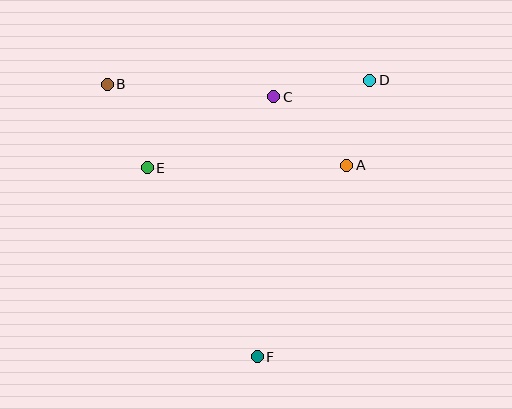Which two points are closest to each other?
Points A and D are closest to each other.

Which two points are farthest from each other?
Points B and F are farthest from each other.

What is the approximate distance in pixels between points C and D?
The distance between C and D is approximately 97 pixels.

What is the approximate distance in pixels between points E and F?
The distance between E and F is approximately 219 pixels.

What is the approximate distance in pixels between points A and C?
The distance between A and C is approximately 100 pixels.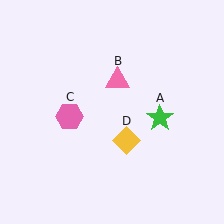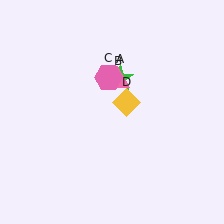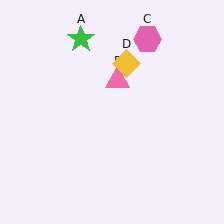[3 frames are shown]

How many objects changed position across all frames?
3 objects changed position: green star (object A), pink hexagon (object C), yellow diamond (object D).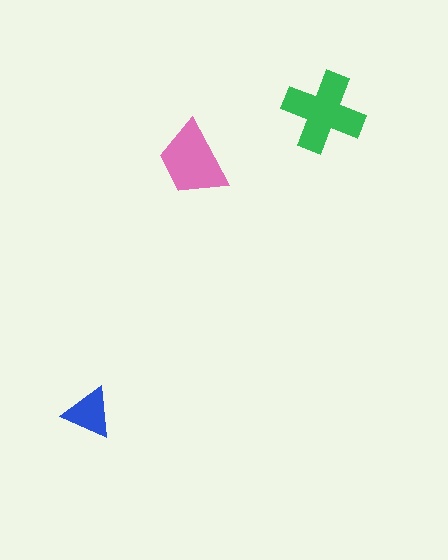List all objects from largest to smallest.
The green cross, the pink trapezoid, the blue triangle.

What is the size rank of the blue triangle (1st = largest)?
3rd.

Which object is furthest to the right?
The green cross is rightmost.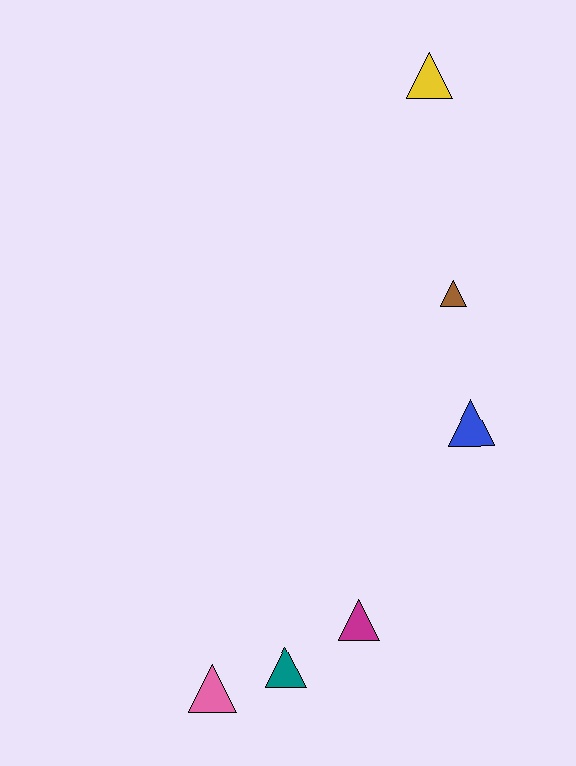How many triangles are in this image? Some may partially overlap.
There are 6 triangles.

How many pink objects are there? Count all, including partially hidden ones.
There is 1 pink object.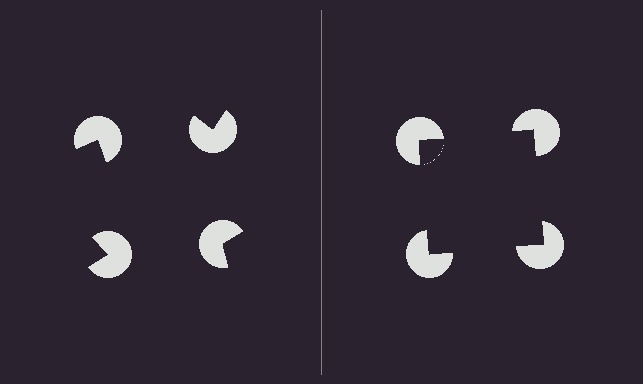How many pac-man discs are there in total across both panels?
8 — 4 on each side.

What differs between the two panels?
The pac-man discs are positioned identically on both sides; only the wedge orientations differ. On the right they align to a square; on the left they are misaligned.